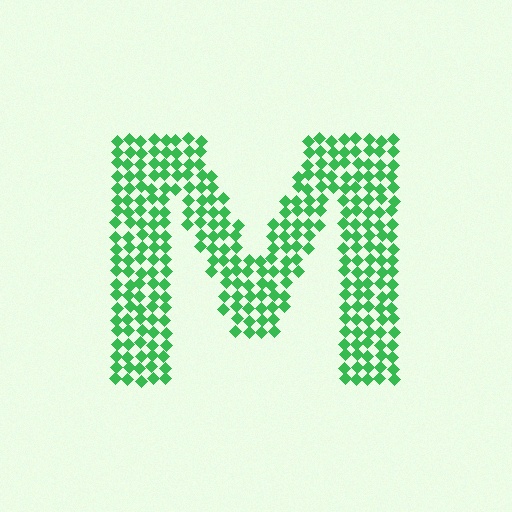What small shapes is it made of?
It is made of small diamonds.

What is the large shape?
The large shape is the letter M.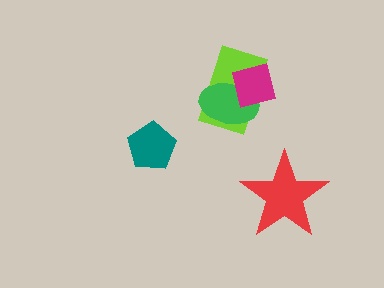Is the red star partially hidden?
No, no other shape covers it.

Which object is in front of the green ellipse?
The magenta square is in front of the green ellipse.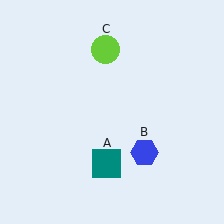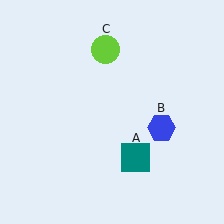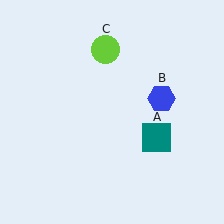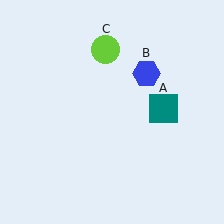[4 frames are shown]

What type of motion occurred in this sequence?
The teal square (object A), blue hexagon (object B) rotated counterclockwise around the center of the scene.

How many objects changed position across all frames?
2 objects changed position: teal square (object A), blue hexagon (object B).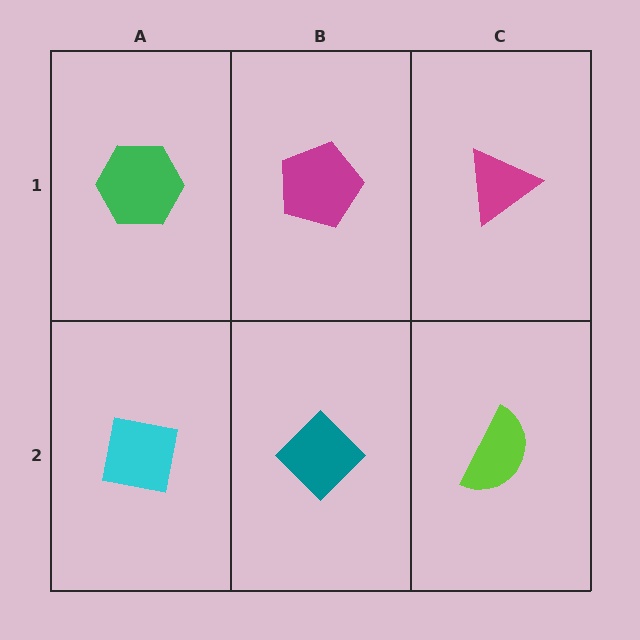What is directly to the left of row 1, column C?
A magenta pentagon.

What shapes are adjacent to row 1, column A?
A cyan square (row 2, column A), a magenta pentagon (row 1, column B).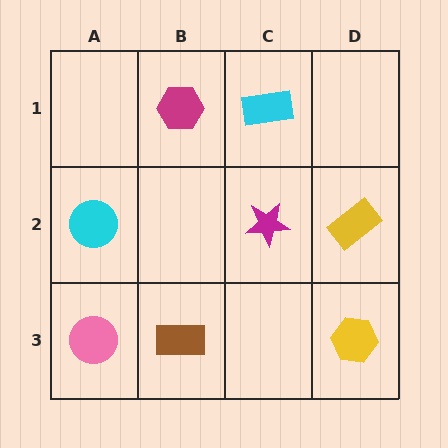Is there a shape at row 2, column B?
No, that cell is empty.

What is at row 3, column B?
A brown rectangle.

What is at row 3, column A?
A pink circle.